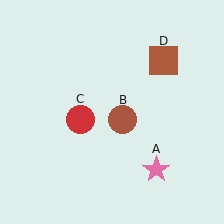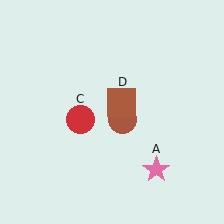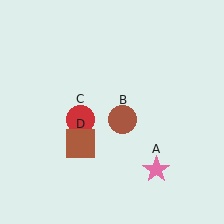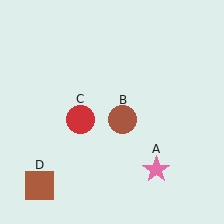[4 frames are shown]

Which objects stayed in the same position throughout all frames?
Pink star (object A) and brown circle (object B) and red circle (object C) remained stationary.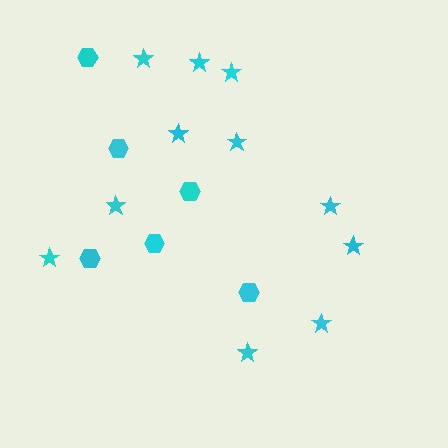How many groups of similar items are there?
There are 2 groups: one group of hexagons (6) and one group of stars (11).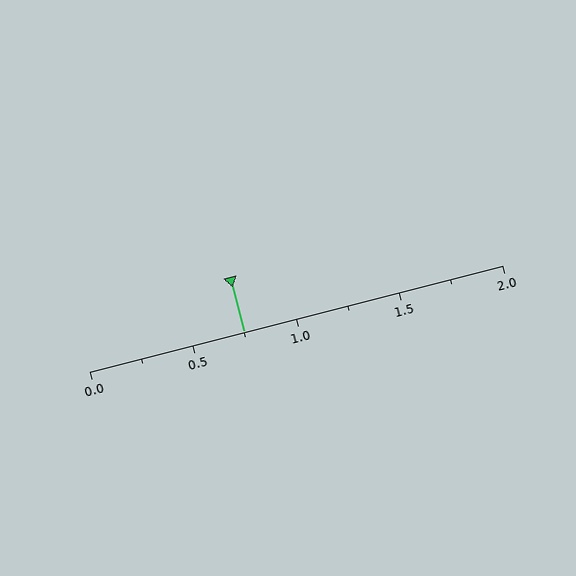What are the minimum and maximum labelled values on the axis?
The axis runs from 0.0 to 2.0.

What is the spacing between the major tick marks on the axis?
The major ticks are spaced 0.5 apart.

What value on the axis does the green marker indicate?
The marker indicates approximately 0.75.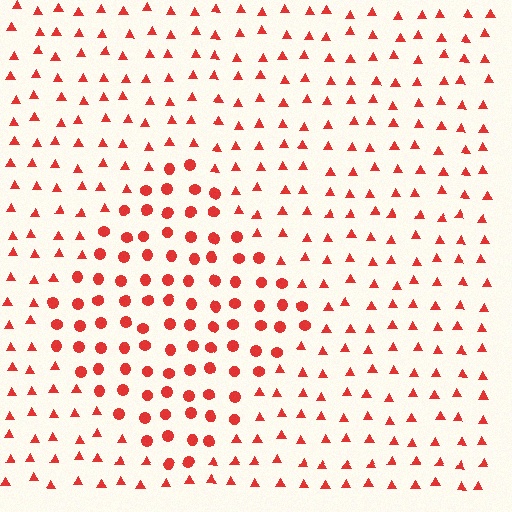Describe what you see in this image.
The image is filled with small red elements arranged in a uniform grid. A diamond-shaped region contains circles, while the surrounding area contains triangles. The boundary is defined purely by the change in element shape.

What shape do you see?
I see a diamond.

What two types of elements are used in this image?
The image uses circles inside the diamond region and triangles outside it.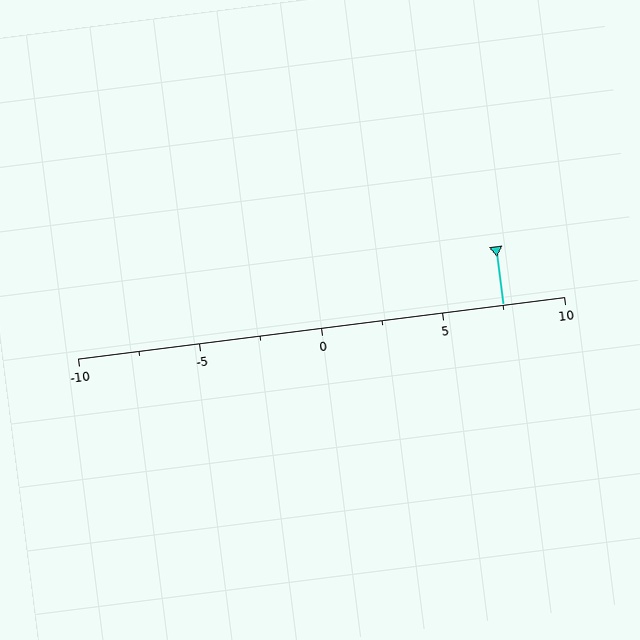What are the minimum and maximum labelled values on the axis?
The axis runs from -10 to 10.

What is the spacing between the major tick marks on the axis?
The major ticks are spaced 5 apart.